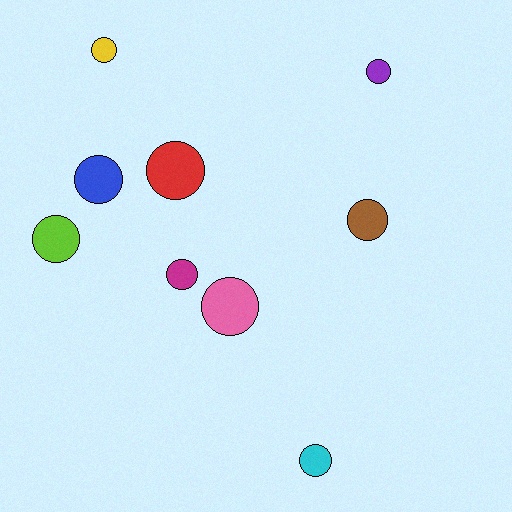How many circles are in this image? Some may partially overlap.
There are 9 circles.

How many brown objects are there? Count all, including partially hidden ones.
There is 1 brown object.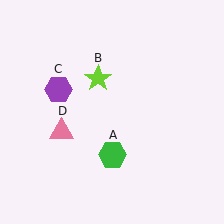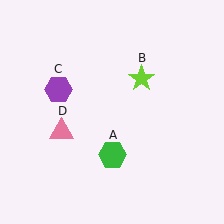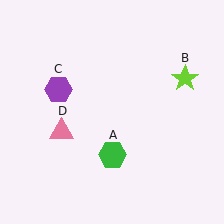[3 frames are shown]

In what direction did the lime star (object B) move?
The lime star (object B) moved right.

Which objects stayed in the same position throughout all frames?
Green hexagon (object A) and purple hexagon (object C) and pink triangle (object D) remained stationary.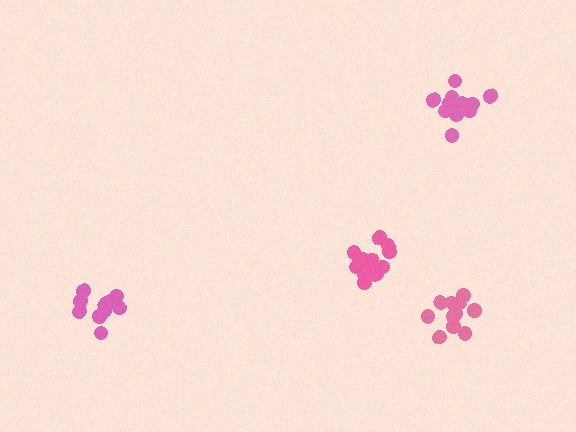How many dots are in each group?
Group 1: 15 dots, Group 2: 12 dots, Group 3: 11 dots, Group 4: 12 dots (50 total).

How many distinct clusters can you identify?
There are 4 distinct clusters.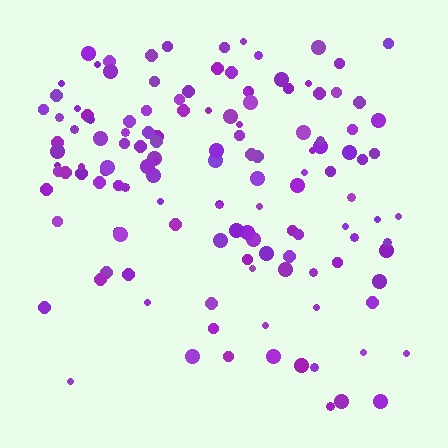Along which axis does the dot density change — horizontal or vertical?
Vertical.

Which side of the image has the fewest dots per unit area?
The bottom.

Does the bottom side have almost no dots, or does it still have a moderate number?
Still a moderate number, just noticeably fewer than the top.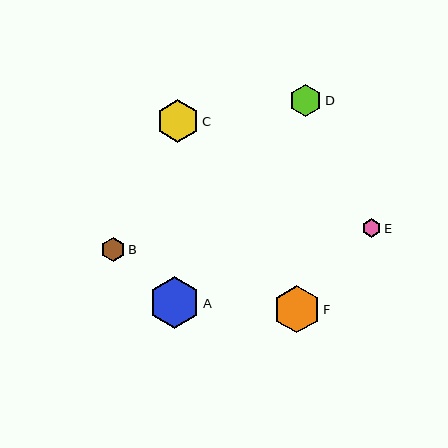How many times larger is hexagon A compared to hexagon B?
Hexagon A is approximately 2.2 times the size of hexagon B.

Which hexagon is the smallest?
Hexagon E is the smallest with a size of approximately 19 pixels.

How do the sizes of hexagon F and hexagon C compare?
Hexagon F and hexagon C are approximately the same size.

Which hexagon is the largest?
Hexagon A is the largest with a size of approximately 52 pixels.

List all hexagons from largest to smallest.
From largest to smallest: A, F, C, D, B, E.